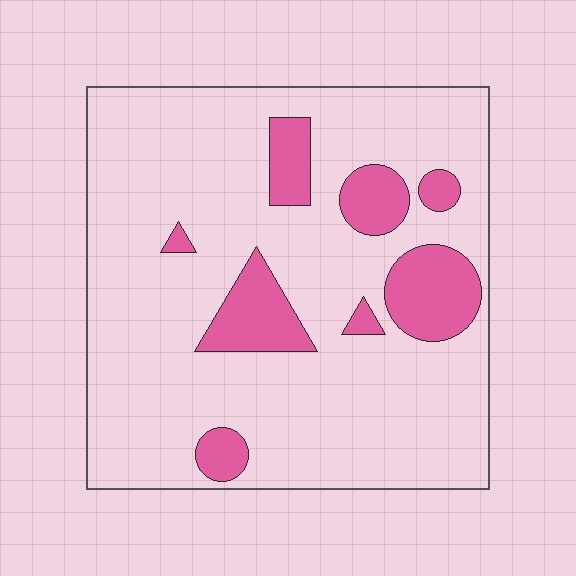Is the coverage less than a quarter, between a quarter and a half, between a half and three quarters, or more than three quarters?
Less than a quarter.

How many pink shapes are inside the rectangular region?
8.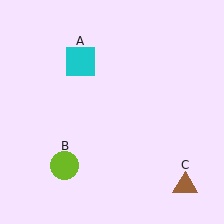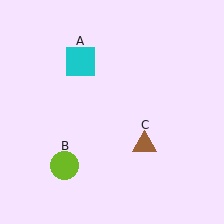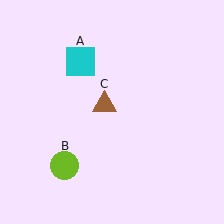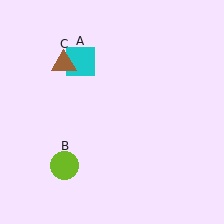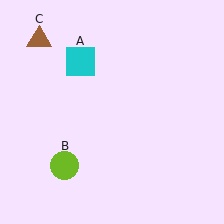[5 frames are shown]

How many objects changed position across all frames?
1 object changed position: brown triangle (object C).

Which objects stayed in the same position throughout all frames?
Cyan square (object A) and lime circle (object B) remained stationary.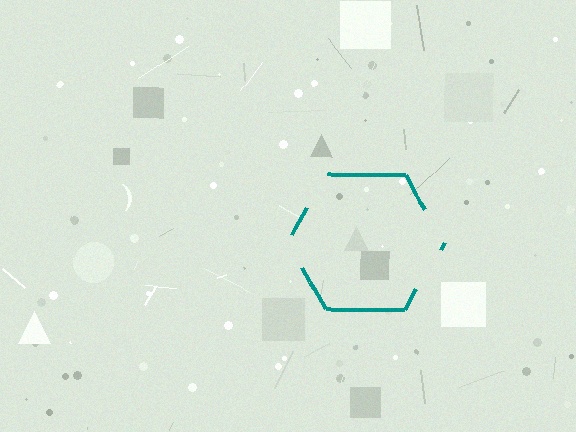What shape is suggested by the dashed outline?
The dashed outline suggests a hexagon.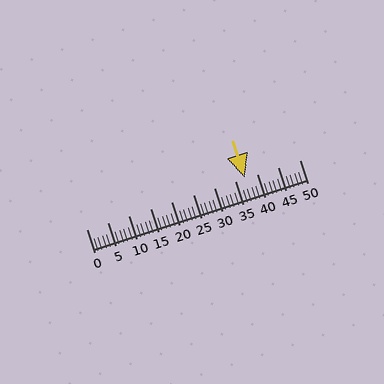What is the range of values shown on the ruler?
The ruler shows values from 0 to 50.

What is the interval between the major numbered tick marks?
The major tick marks are spaced 5 units apart.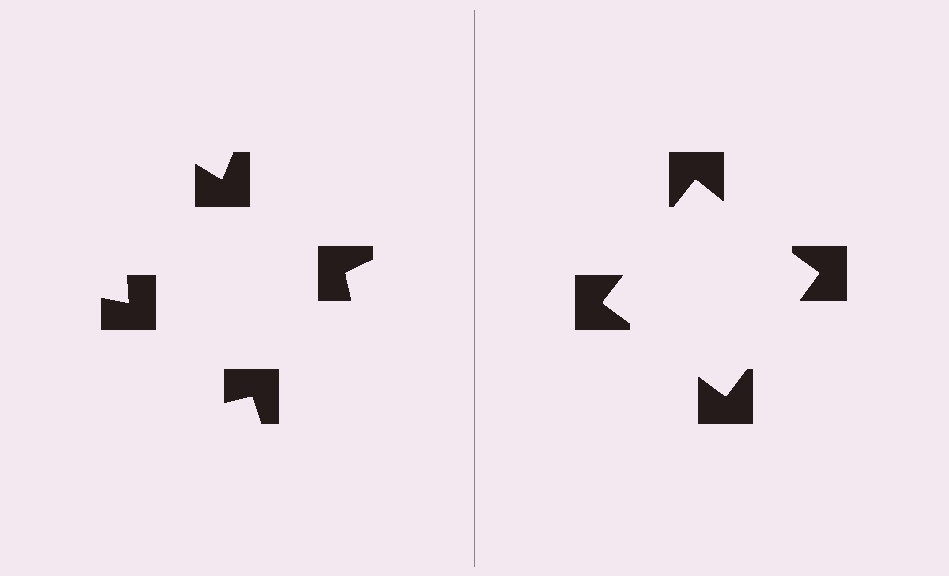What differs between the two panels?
The notched squares are positioned identically on both sides; only the wedge orientations differ. On the right they align to a square; on the left they are misaligned.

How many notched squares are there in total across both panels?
8 — 4 on each side.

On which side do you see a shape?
An illusory square appears on the right side. On the left side the wedge cuts are rotated, so no coherent shape forms.